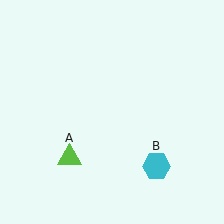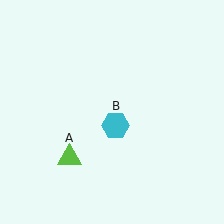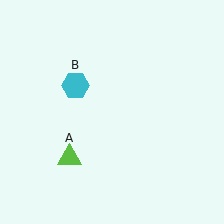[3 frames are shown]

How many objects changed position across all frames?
1 object changed position: cyan hexagon (object B).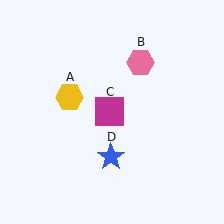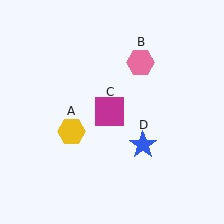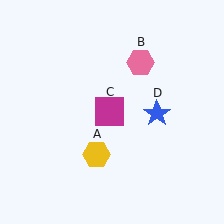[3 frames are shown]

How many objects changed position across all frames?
2 objects changed position: yellow hexagon (object A), blue star (object D).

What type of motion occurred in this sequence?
The yellow hexagon (object A), blue star (object D) rotated counterclockwise around the center of the scene.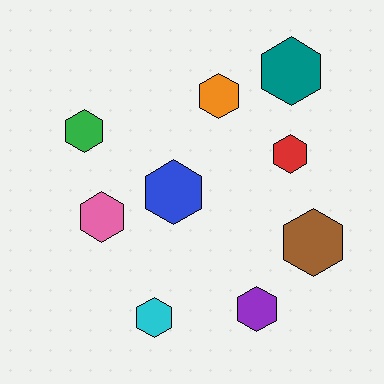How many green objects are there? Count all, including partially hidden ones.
There is 1 green object.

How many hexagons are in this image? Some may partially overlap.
There are 9 hexagons.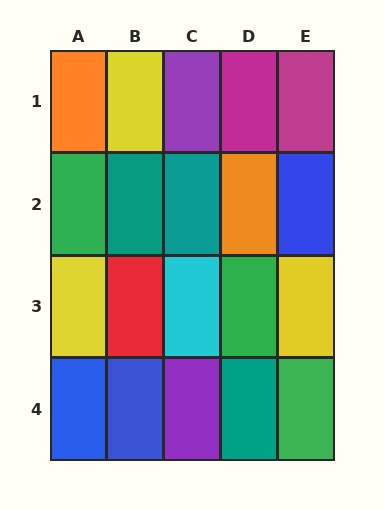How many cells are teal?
3 cells are teal.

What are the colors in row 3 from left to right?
Yellow, red, cyan, green, yellow.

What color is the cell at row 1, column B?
Yellow.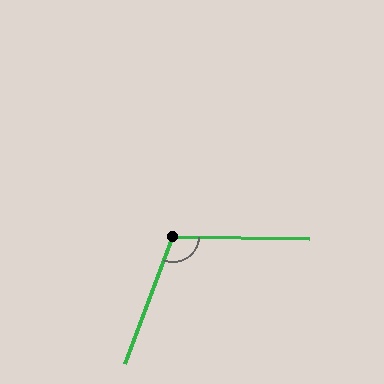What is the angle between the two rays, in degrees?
Approximately 110 degrees.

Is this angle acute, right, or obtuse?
It is obtuse.